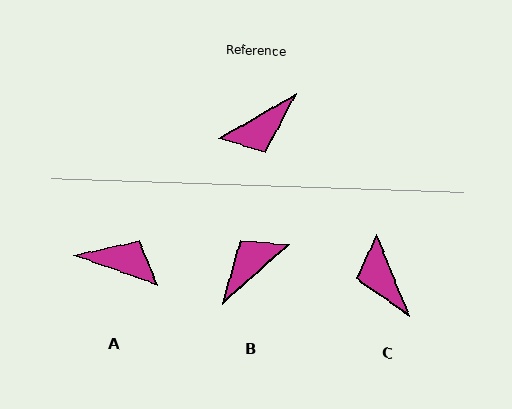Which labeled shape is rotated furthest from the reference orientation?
B, about 168 degrees away.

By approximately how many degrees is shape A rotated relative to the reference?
Approximately 130 degrees counter-clockwise.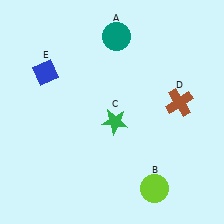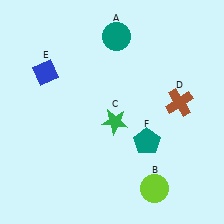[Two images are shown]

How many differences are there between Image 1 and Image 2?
There is 1 difference between the two images.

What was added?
A teal pentagon (F) was added in Image 2.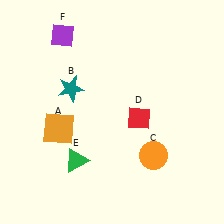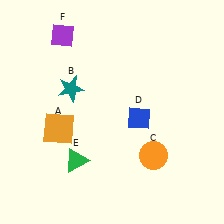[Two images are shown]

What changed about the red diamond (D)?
In Image 1, D is red. In Image 2, it changed to blue.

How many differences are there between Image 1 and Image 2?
There is 1 difference between the two images.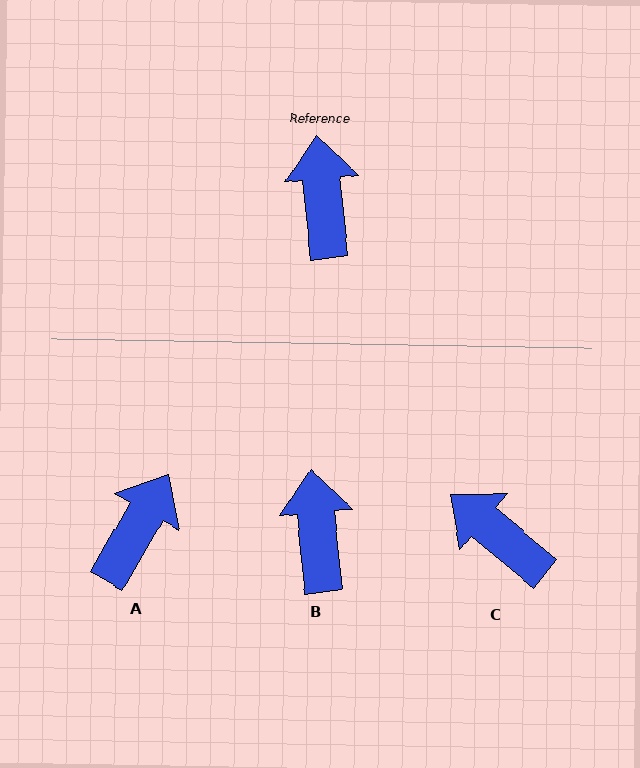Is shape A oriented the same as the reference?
No, it is off by about 36 degrees.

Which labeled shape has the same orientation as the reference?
B.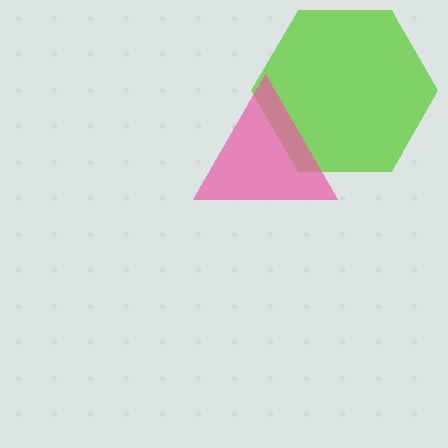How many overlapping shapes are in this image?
There are 2 overlapping shapes in the image.